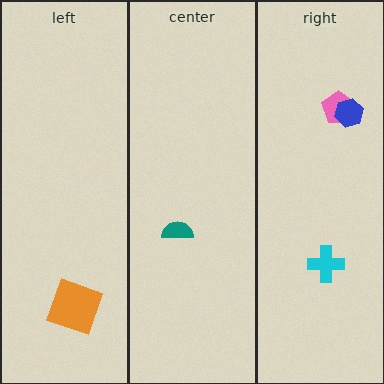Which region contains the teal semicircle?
The center region.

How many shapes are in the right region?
3.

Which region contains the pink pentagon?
The right region.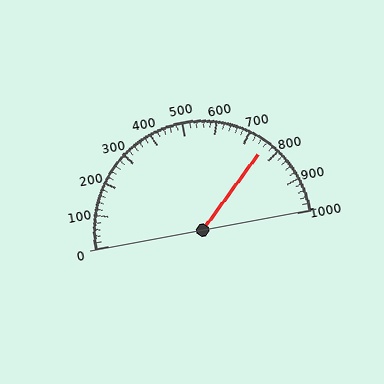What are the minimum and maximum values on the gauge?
The gauge ranges from 0 to 1000.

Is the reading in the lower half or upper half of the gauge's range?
The reading is in the upper half of the range (0 to 1000).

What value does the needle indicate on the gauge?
The needle indicates approximately 760.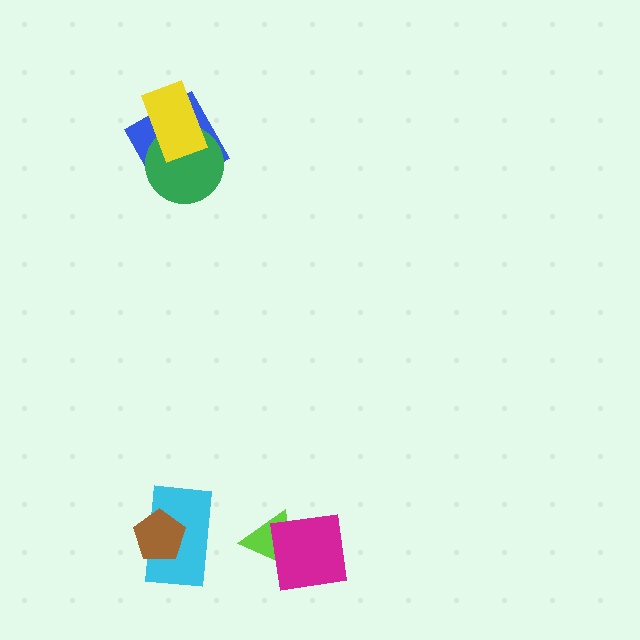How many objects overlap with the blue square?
2 objects overlap with the blue square.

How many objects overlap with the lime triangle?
1 object overlaps with the lime triangle.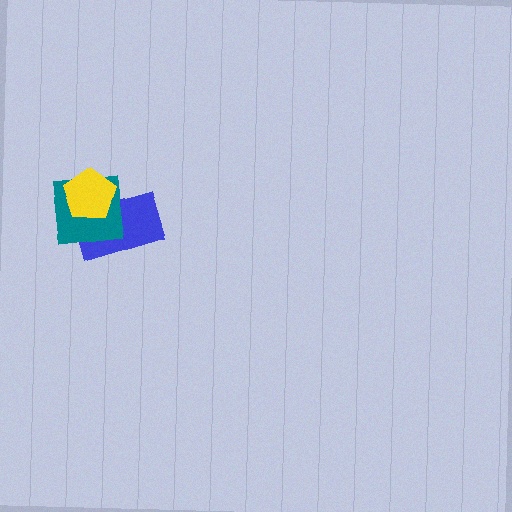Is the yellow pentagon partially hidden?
No, no other shape covers it.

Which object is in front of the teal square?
The yellow pentagon is in front of the teal square.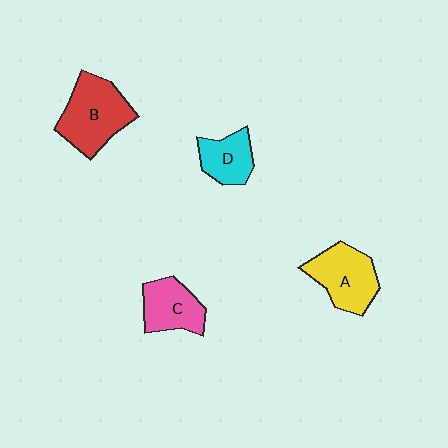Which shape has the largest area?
Shape B (red).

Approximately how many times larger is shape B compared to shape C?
Approximately 1.5 times.